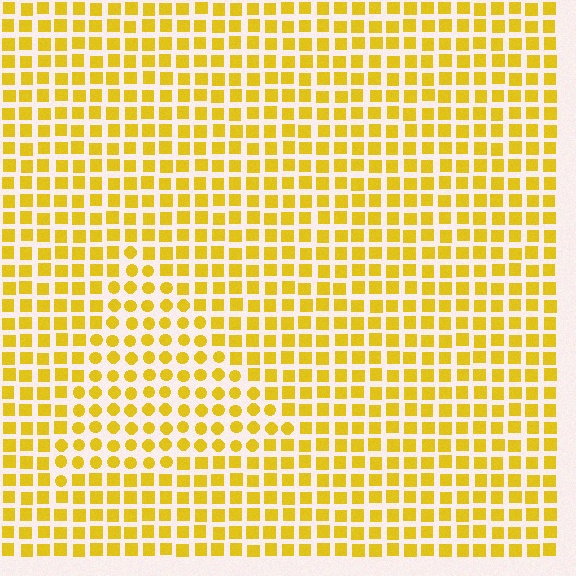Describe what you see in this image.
The image is filled with small yellow elements arranged in a uniform grid. A triangle-shaped region contains circles, while the surrounding area contains squares. The boundary is defined purely by the change in element shape.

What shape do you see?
I see a triangle.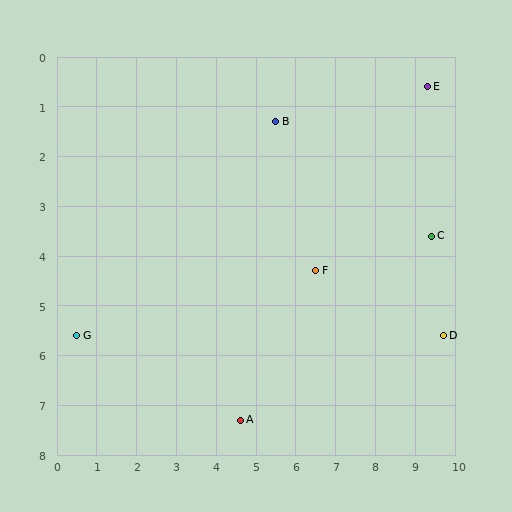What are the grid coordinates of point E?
Point E is at approximately (9.3, 0.6).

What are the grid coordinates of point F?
Point F is at approximately (6.5, 4.3).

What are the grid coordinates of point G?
Point G is at approximately (0.5, 5.6).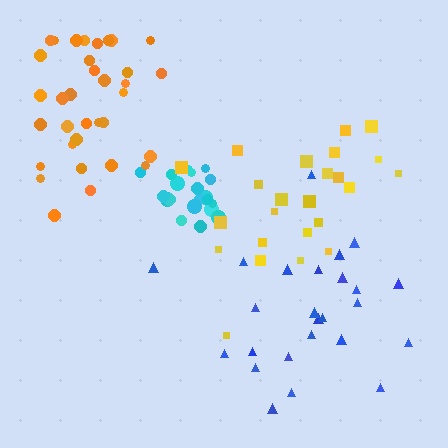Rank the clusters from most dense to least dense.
cyan, orange, yellow, blue.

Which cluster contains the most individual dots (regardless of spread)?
Orange (34).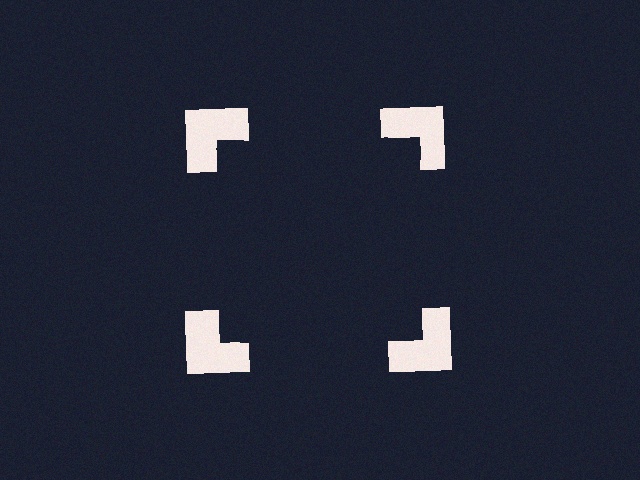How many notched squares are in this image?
There are 4 — one at each vertex of the illusory square.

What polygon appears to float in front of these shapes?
An illusory square — its edges are inferred from the aligned wedge cuts in the notched squares, not physically drawn.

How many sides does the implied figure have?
4 sides.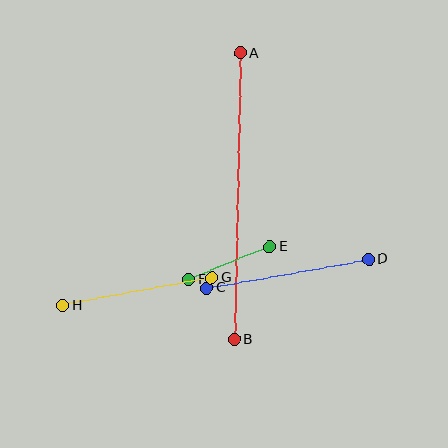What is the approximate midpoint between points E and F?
The midpoint is at approximately (229, 263) pixels.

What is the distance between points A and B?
The distance is approximately 287 pixels.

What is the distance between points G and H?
The distance is approximately 152 pixels.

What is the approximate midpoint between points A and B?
The midpoint is at approximately (237, 196) pixels.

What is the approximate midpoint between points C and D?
The midpoint is at approximately (288, 274) pixels.